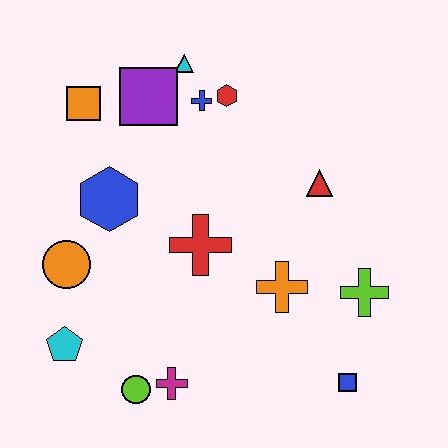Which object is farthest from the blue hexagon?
The blue square is farthest from the blue hexagon.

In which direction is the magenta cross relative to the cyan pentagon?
The magenta cross is to the right of the cyan pentagon.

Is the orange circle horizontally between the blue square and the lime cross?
No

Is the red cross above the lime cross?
Yes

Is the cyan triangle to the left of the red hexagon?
Yes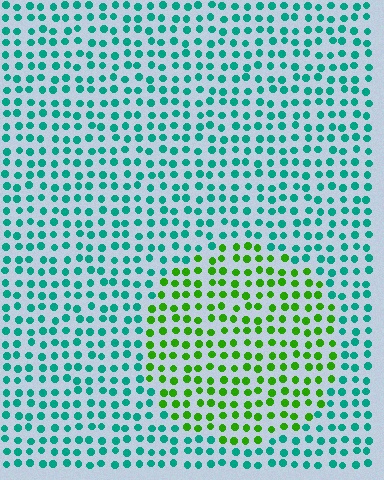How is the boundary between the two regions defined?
The boundary is defined purely by a slight shift in hue (about 62 degrees). Spacing, size, and orientation are identical on both sides.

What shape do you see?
I see a circle.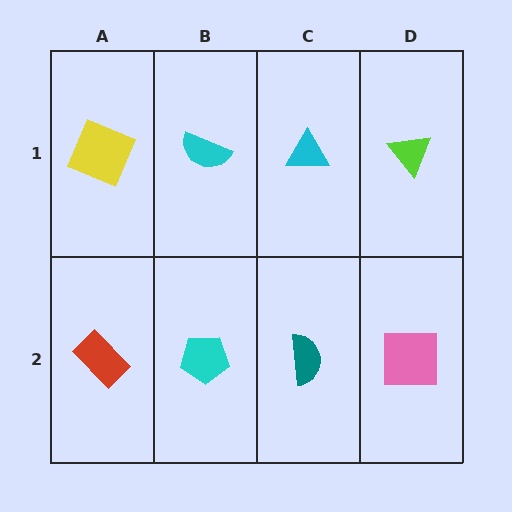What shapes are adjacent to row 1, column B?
A cyan pentagon (row 2, column B), a yellow square (row 1, column A), a cyan triangle (row 1, column C).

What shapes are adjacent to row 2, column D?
A lime triangle (row 1, column D), a teal semicircle (row 2, column C).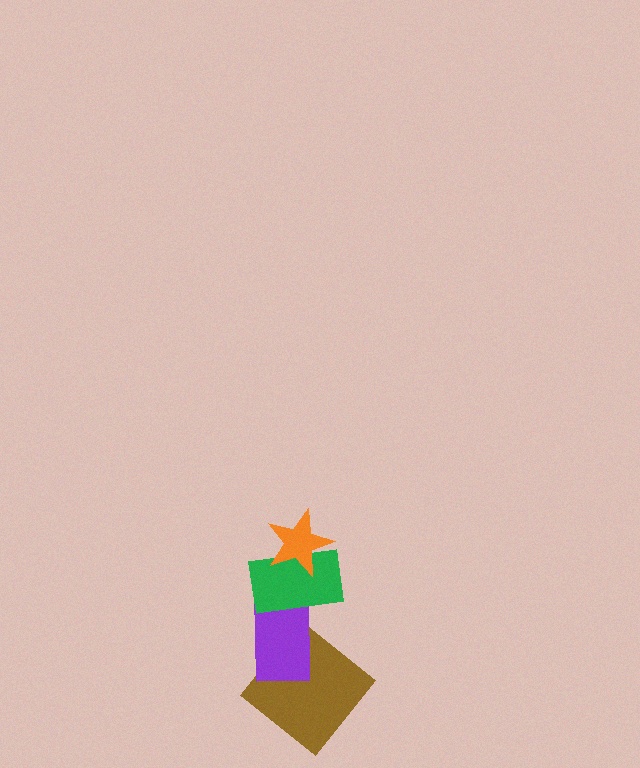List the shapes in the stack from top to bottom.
From top to bottom: the orange star, the green rectangle, the purple rectangle, the brown diamond.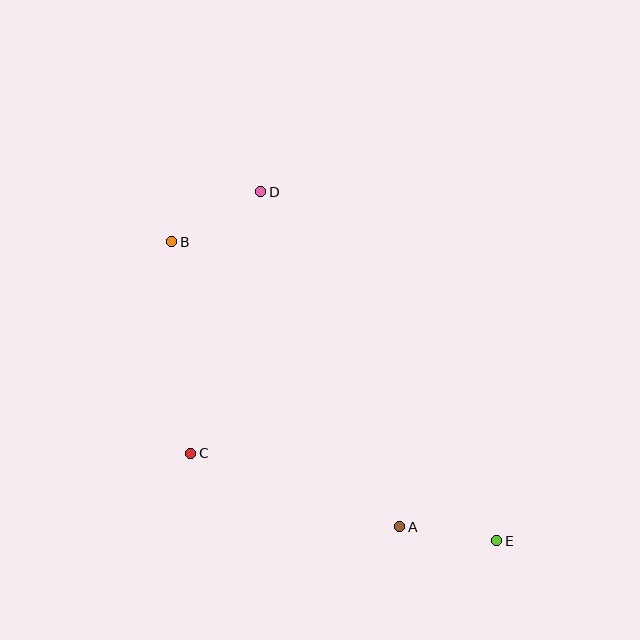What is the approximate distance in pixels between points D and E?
The distance between D and E is approximately 421 pixels.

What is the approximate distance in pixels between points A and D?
The distance between A and D is approximately 363 pixels.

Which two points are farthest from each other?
Points B and E are farthest from each other.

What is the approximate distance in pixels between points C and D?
The distance between C and D is approximately 270 pixels.